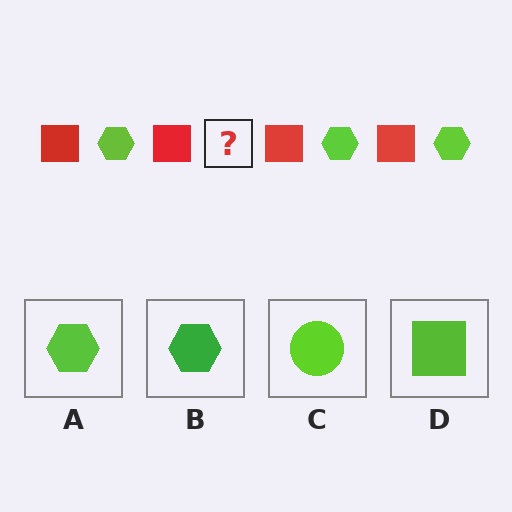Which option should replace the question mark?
Option A.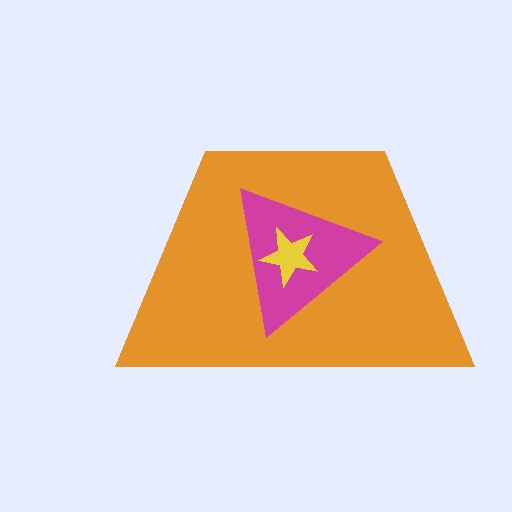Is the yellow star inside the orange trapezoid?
Yes.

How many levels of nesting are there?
3.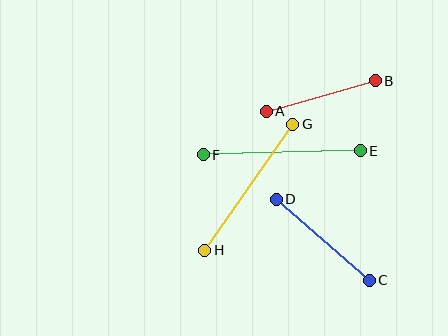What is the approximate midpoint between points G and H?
The midpoint is at approximately (249, 187) pixels.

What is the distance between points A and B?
The distance is approximately 113 pixels.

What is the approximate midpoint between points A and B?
The midpoint is at approximately (321, 96) pixels.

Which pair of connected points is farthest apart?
Points E and F are farthest apart.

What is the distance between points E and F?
The distance is approximately 157 pixels.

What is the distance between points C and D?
The distance is approximately 123 pixels.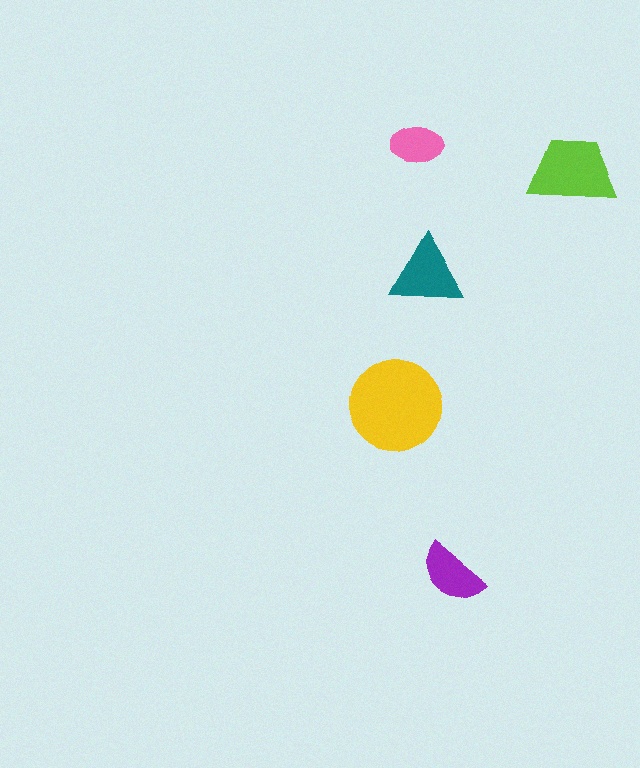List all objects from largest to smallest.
The yellow circle, the lime trapezoid, the teal triangle, the purple semicircle, the pink ellipse.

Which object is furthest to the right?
The lime trapezoid is rightmost.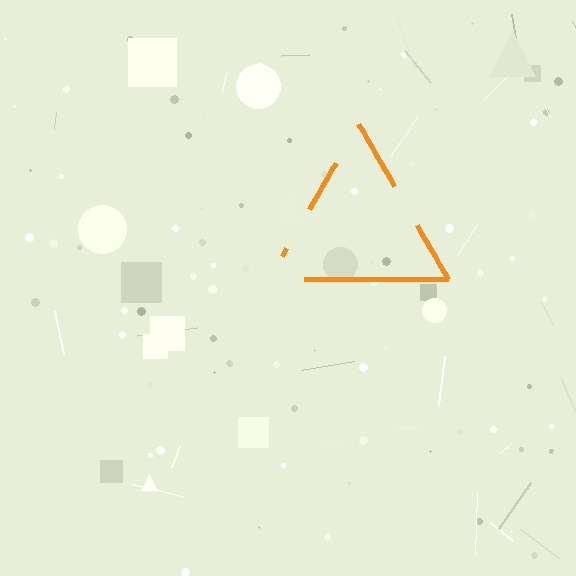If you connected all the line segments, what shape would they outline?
They would outline a triangle.